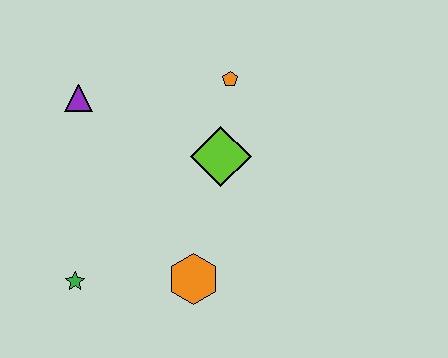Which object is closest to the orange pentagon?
The lime diamond is closest to the orange pentagon.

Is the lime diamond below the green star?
No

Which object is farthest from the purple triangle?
The orange hexagon is farthest from the purple triangle.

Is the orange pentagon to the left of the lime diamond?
No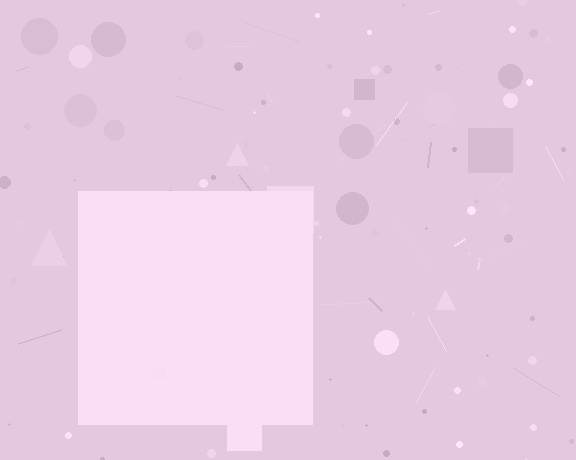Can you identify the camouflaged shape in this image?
The camouflaged shape is a square.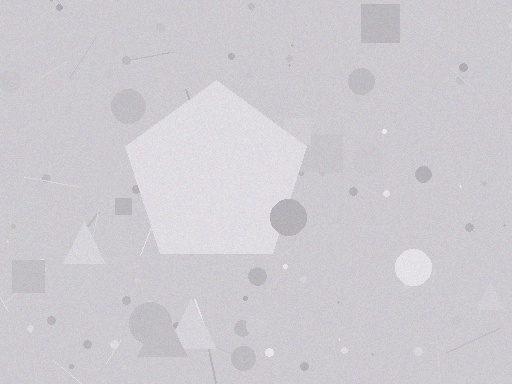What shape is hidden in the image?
A pentagon is hidden in the image.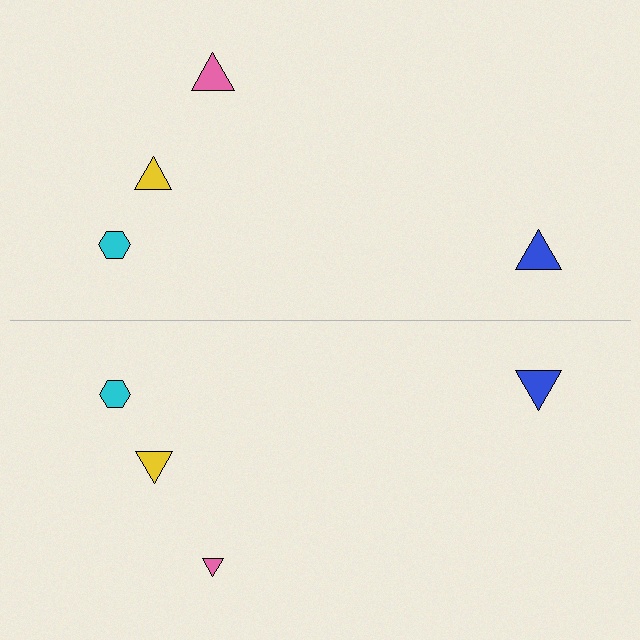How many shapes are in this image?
There are 8 shapes in this image.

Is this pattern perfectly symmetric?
No, the pattern is not perfectly symmetric. The pink triangle on the bottom side has a different size than its mirror counterpart.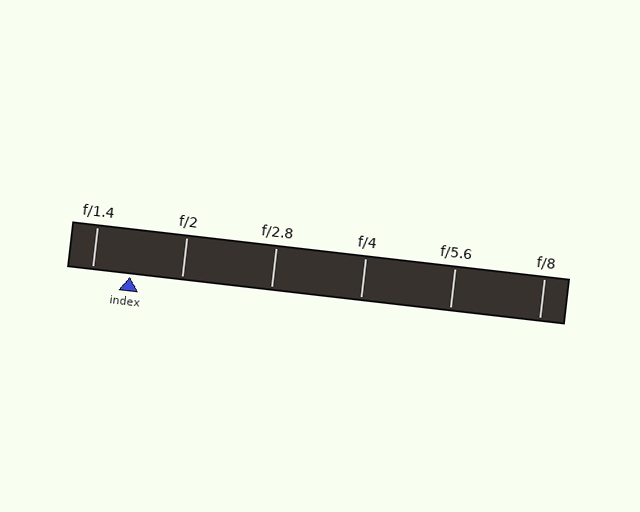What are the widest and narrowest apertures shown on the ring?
The widest aperture shown is f/1.4 and the narrowest is f/8.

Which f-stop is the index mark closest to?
The index mark is closest to f/1.4.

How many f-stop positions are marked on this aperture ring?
There are 6 f-stop positions marked.